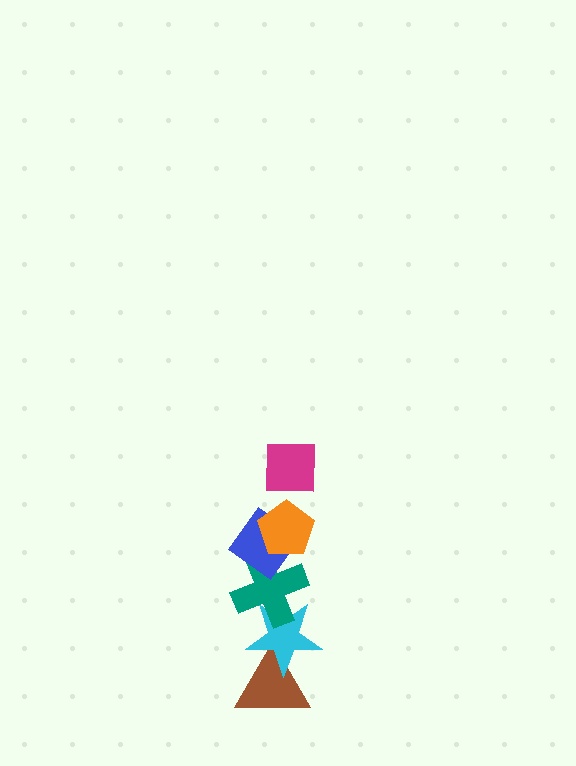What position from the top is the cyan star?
The cyan star is 5th from the top.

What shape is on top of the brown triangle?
The cyan star is on top of the brown triangle.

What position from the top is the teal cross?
The teal cross is 4th from the top.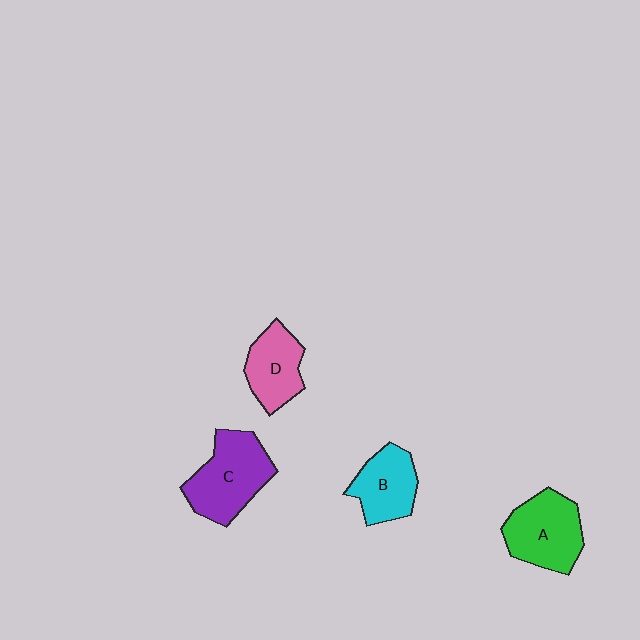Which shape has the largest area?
Shape C (purple).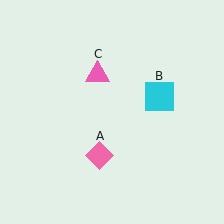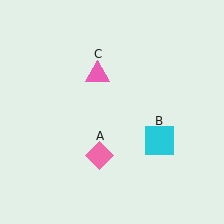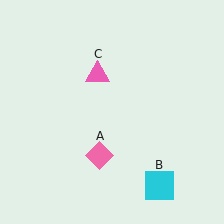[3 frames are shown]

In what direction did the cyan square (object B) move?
The cyan square (object B) moved down.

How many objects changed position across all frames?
1 object changed position: cyan square (object B).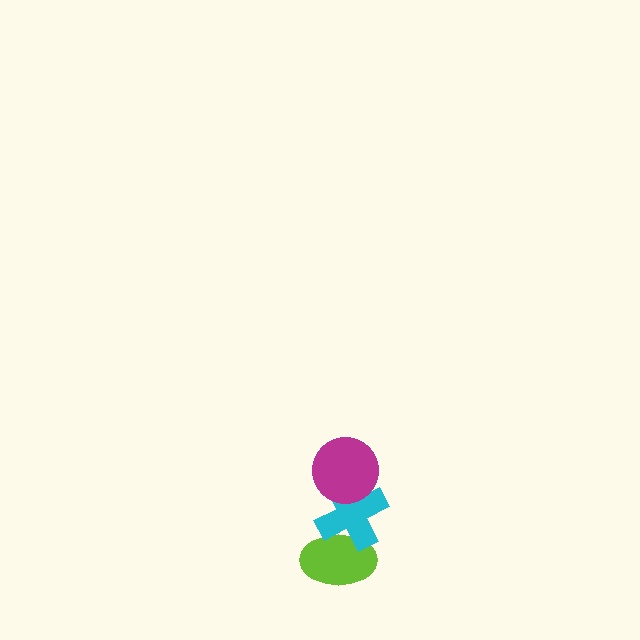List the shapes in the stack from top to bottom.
From top to bottom: the magenta circle, the cyan cross, the lime ellipse.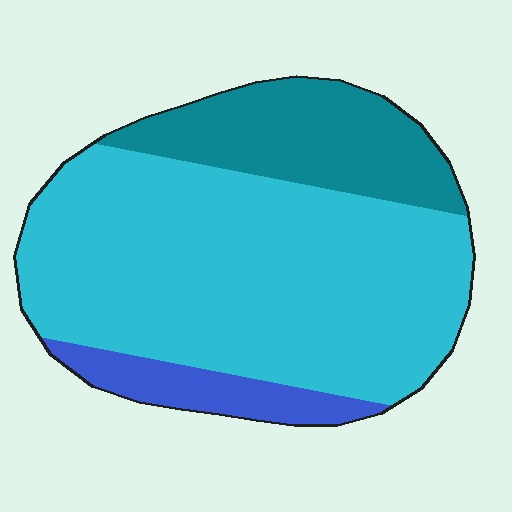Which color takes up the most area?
Cyan, at roughly 70%.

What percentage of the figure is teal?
Teal takes up about one fifth (1/5) of the figure.